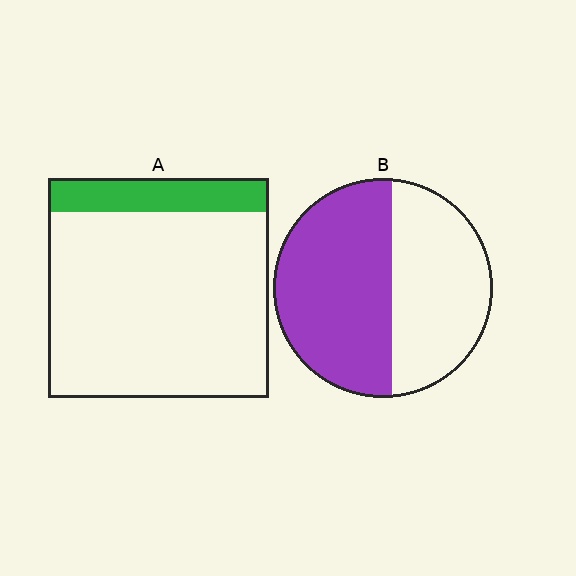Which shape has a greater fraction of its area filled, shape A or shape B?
Shape B.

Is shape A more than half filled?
No.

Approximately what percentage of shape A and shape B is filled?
A is approximately 15% and B is approximately 55%.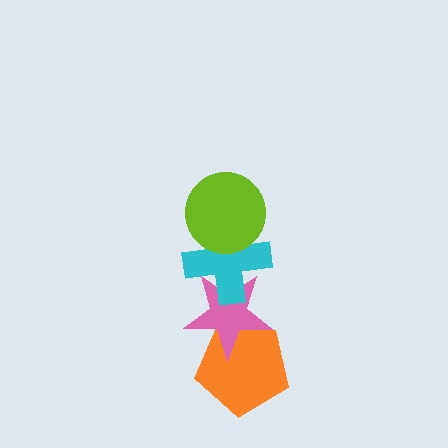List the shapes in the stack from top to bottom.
From top to bottom: the lime circle, the cyan cross, the pink star, the orange pentagon.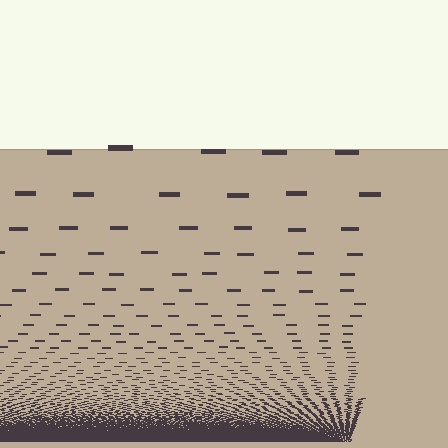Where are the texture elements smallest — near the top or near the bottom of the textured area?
Near the bottom.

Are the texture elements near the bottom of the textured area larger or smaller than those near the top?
Smaller. The gradient is inverted — elements near the bottom are smaller and denser.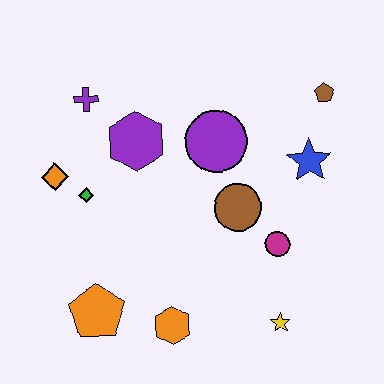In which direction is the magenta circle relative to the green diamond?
The magenta circle is to the right of the green diamond.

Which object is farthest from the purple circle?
The orange pentagon is farthest from the purple circle.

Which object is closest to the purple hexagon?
The purple cross is closest to the purple hexagon.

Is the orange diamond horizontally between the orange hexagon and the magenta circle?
No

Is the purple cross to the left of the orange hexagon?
Yes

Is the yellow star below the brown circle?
Yes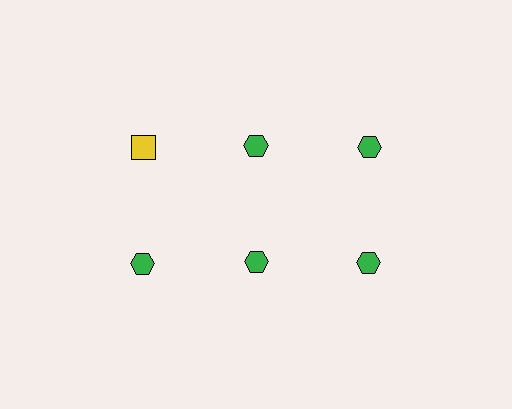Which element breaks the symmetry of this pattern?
The yellow square in the top row, leftmost column breaks the symmetry. All other shapes are green hexagons.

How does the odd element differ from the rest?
It differs in both color (yellow instead of green) and shape (square instead of hexagon).